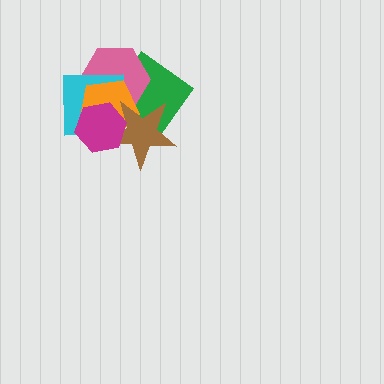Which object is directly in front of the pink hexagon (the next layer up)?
The cyan square is directly in front of the pink hexagon.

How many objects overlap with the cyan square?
5 objects overlap with the cyan square.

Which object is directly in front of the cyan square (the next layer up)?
The orange pentagon is directly in front of the cyan square.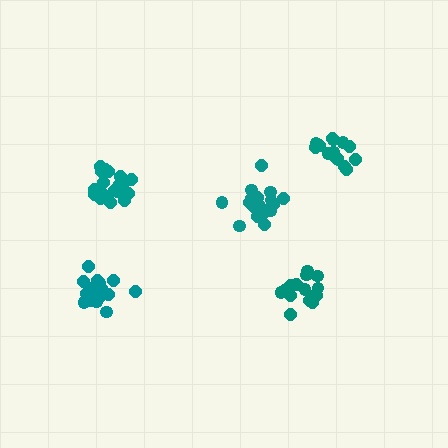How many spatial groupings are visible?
There are 5 spatial groupings.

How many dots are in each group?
Group 1: 20 dots, Group 2: 15 dots, Group 3: 15 dots, Group 4: 21 dots, Group 5: 20 dots (91 total).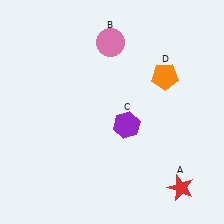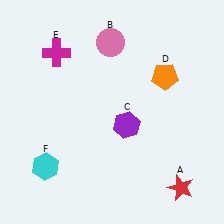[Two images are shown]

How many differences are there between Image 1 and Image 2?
There are 2 differences between the two images.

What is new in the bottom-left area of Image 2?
A cyan hexagon (F) was added in the bottom-left area of Image 2.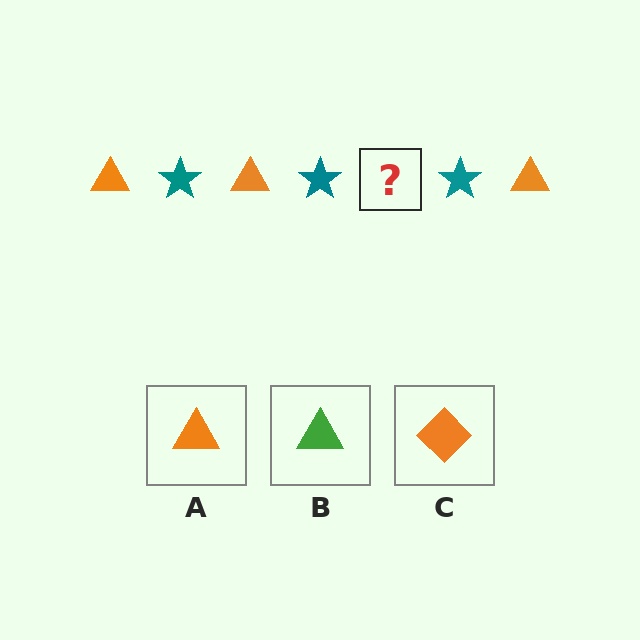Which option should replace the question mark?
Option A.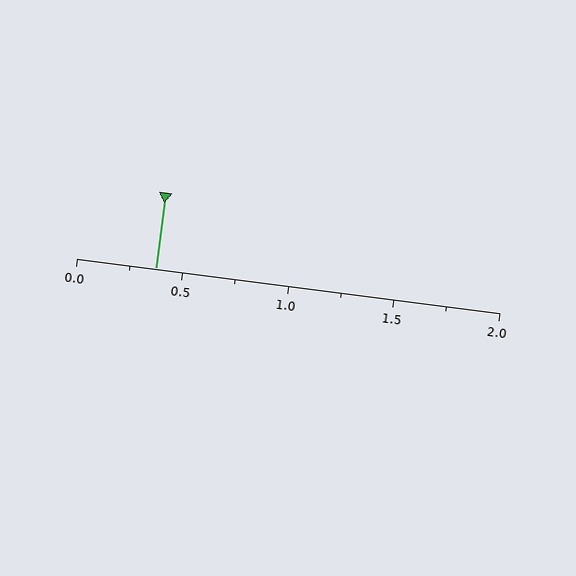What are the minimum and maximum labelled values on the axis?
The axis runs from 0.0 to 2.0.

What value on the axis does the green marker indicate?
The marker indicates approximately 0.38.